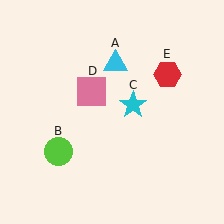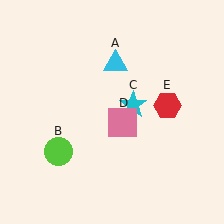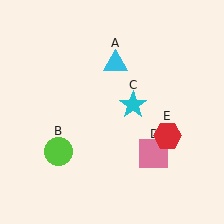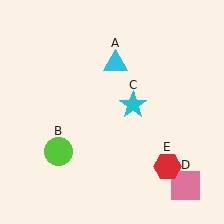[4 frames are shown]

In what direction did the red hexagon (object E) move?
The red hexagon (object E) moved down.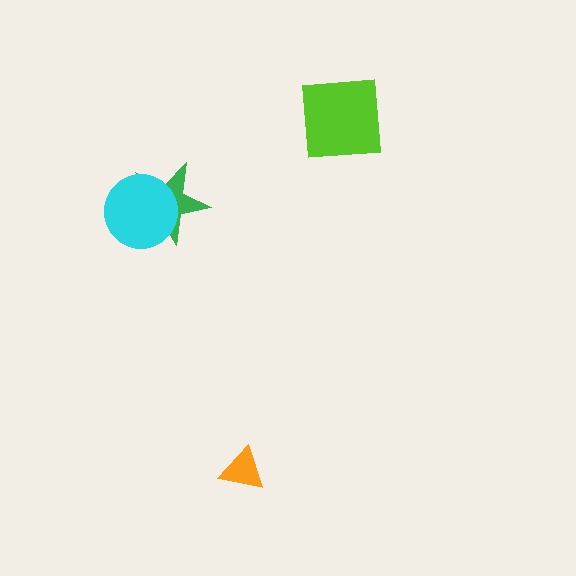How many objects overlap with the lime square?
0 objects overlap with the lime square.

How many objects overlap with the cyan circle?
1 object overlaps with the cyan circle.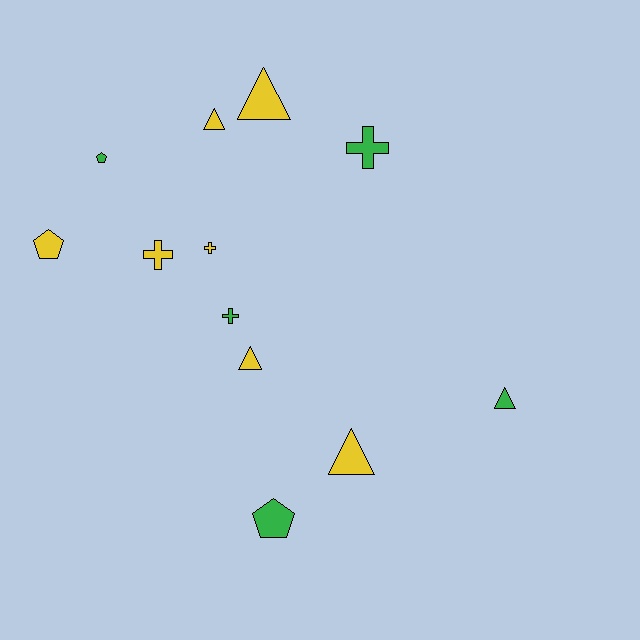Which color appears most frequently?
Yellow, with 7 objects.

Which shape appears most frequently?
Triangle, with 5 objects.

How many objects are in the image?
There are 12 objects.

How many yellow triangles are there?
There are 4 yellow triangles.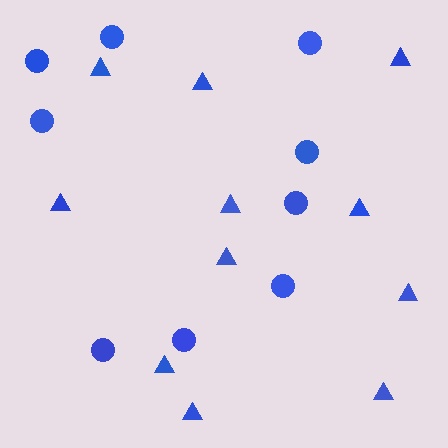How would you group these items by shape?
There are 2 groups: one group of triangles (11) and one group of circles (9).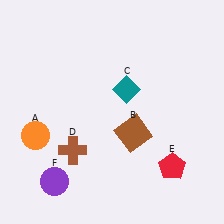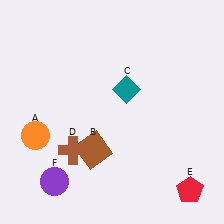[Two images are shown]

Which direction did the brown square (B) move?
The brown square (B) moved left.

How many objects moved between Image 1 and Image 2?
2 objects moved between the two images.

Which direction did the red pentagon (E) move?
The red pentagon (E) moved down.